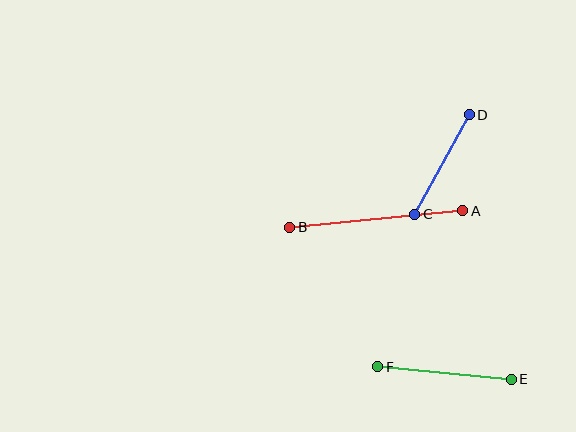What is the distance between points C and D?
The distance is approximately 113 pixels.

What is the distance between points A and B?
The distance is approximately 174 pixels.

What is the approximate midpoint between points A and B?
The midpoint is at approximately (376, 219) pixels.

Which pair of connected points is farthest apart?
Points A and B are farthest apart.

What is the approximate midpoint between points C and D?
The midpoint is at approximately (442, 165) pixels.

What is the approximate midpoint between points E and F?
The midpoint is at approximately (444, 373) pixels.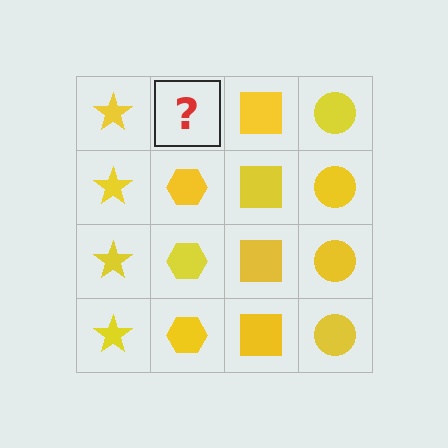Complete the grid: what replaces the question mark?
The question mark should be replaced with a yellow hexagon.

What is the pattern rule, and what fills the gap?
The rule is that each column has a consistent shape. The gap should be filled with a yellow hexagon.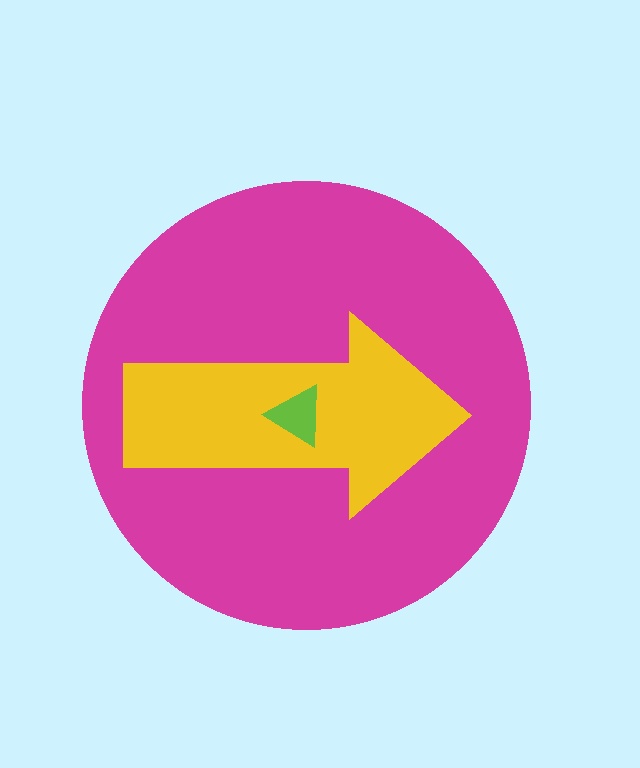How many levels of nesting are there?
3.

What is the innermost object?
The lime triangle.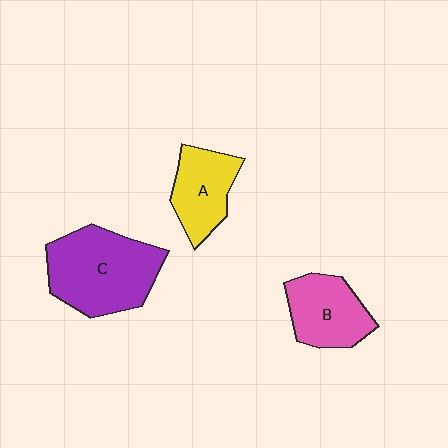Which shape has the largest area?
Shape C (purple).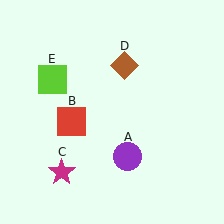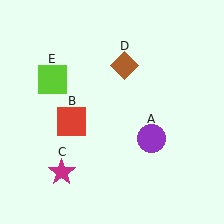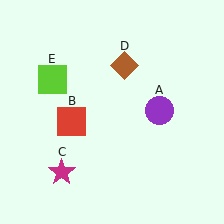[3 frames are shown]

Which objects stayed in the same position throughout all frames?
Red square (object B) and magenta star (object C) and brown diamond (object D) and lime square (object E) remained stationary.